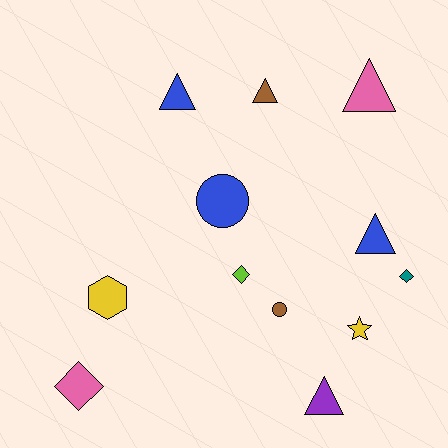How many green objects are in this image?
There are no green objects.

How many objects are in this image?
There are 12 objects.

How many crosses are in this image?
There are no crosses.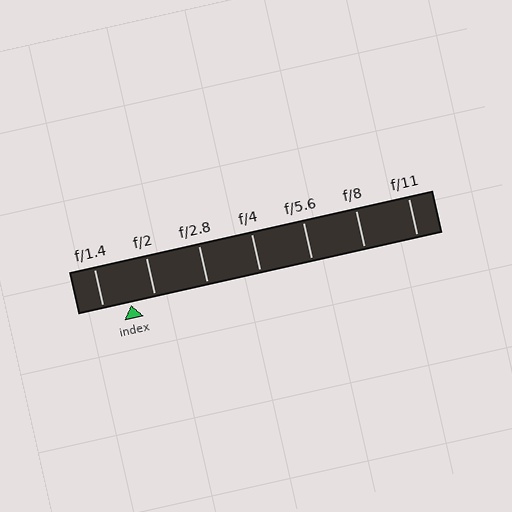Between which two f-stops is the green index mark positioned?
The index mark is between f/1.4 and f/2.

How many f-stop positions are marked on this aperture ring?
There are 7 f-stop positions marked.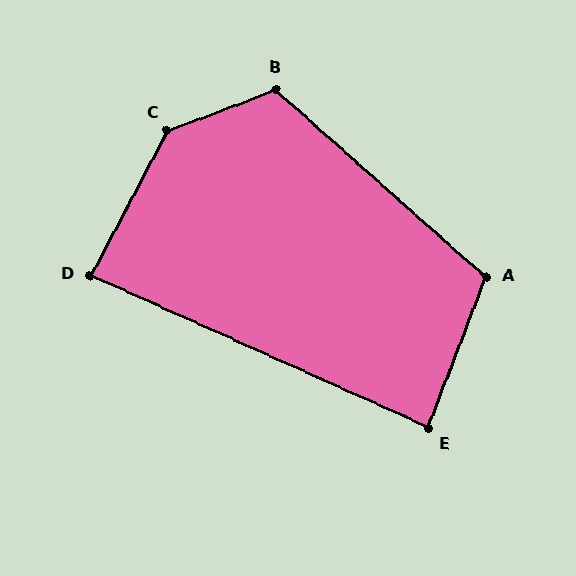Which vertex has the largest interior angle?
C, at approximately 138 degrees.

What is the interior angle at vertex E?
Approximately 87 degrees (approximately right).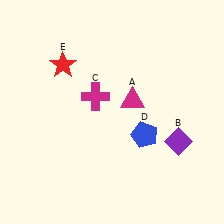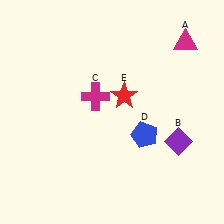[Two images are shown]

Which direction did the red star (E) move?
The red star (E) moved right.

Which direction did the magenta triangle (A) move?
The magenta triangle (A) moved up.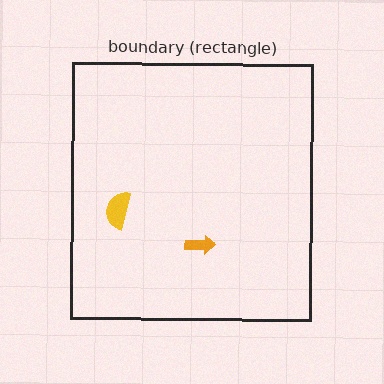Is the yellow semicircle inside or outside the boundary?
Inside.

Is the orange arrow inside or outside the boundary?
Inside.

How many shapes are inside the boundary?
2 inside, 0 outside.